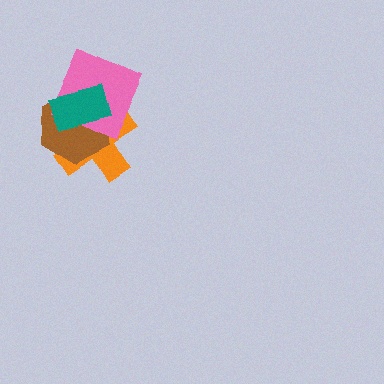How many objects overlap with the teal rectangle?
3 objects overlap with the teal rectangle.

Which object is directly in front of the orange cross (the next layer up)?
The brown hexagon is directly in front of the orange cross.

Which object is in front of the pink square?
The teal rectangle is in front of the pink square.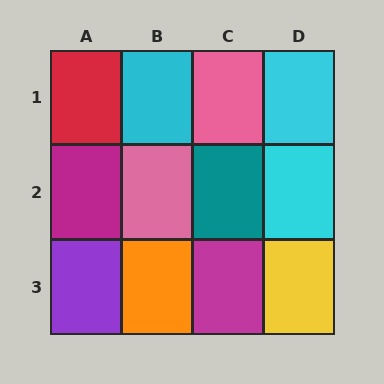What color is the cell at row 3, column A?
Purple.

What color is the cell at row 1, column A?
Red.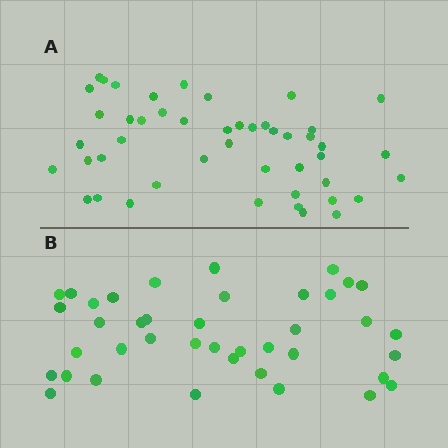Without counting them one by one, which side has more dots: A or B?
Region A (the top region) has more dots.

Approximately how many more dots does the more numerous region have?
Region A has roughly 8 or so more dots than region B.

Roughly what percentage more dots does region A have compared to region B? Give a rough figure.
About 20% more.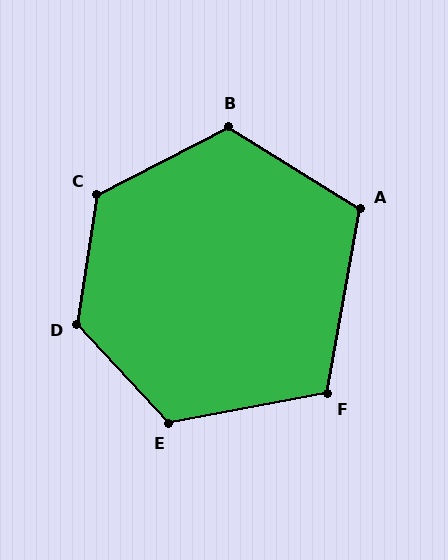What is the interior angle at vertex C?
Approximately 126 degrees (obtuse).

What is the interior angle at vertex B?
Approximately 121 degrees (obtuse).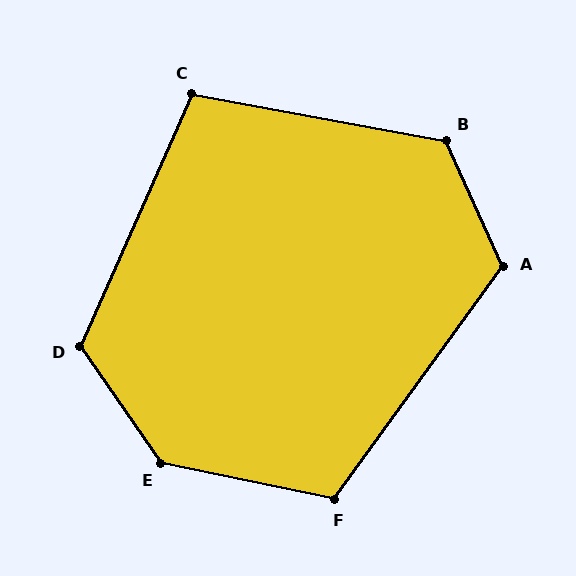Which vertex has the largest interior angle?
E, at approximately 137 degrees.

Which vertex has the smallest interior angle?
C, at approximately 104 degrees.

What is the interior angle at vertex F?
Approximately 114 degrees (obtuse).